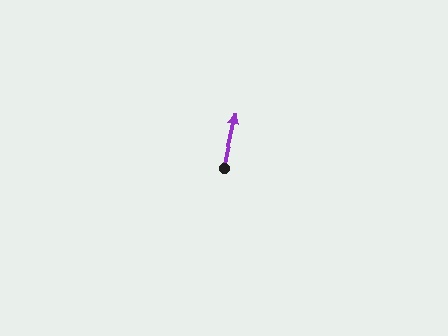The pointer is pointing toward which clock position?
Roughly 12 o'clock.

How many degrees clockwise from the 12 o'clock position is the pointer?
Approximately 13 degrees.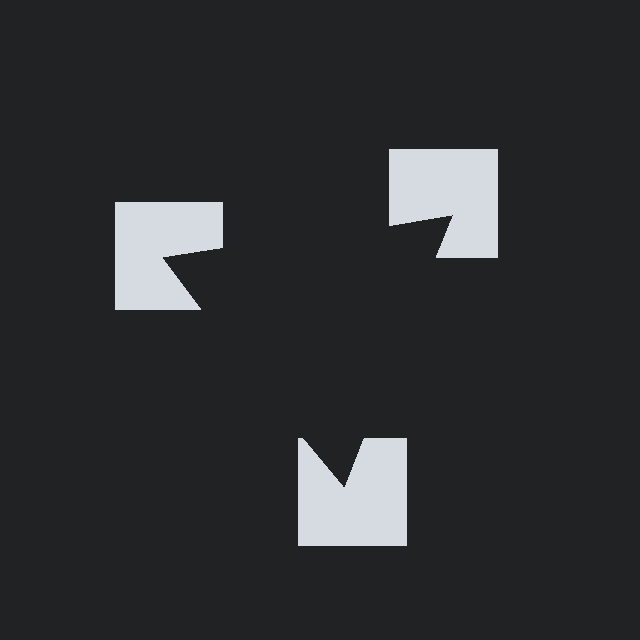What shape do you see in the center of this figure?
An illusory triangle — its edges are inferred from the aligned wedge cuts in the notched squares, not physically drawn.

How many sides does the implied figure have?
3 sides.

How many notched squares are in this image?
There are 3 — one at each vertex of the illusory triangle.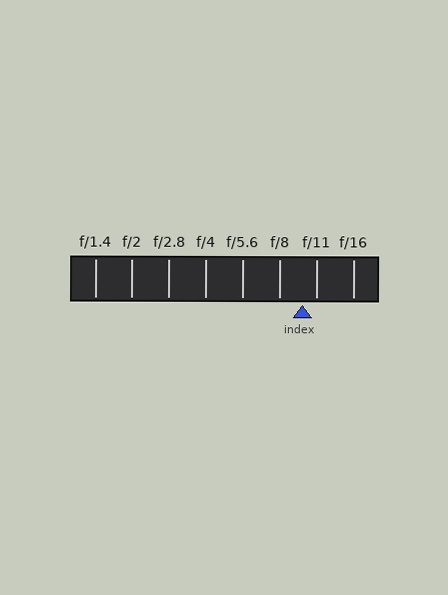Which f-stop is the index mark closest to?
The index mark is closest to f/11.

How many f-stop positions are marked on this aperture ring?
There are 8 f-stop positions marked.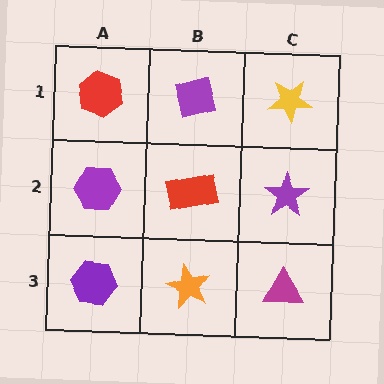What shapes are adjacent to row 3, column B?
A red rectangle (row 2, column B), a purple hexagon (row 3, column A), a magenta triangle (row 3, column C).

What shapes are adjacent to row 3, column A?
A purple hexagon (row 2, column A), an orange star (row 3, column B).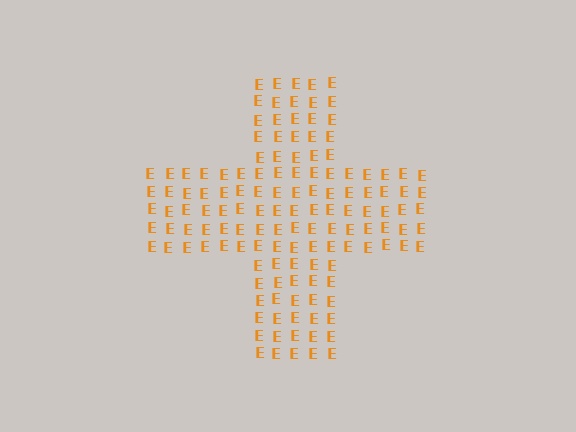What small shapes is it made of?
It is made of small letter E's.